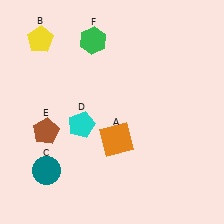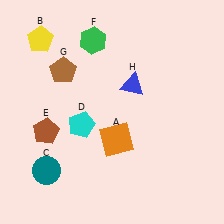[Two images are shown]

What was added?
A brown pentagon (G), a blue triangle (H) were added in Image 2.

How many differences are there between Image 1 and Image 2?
There are 2 differences between the two images.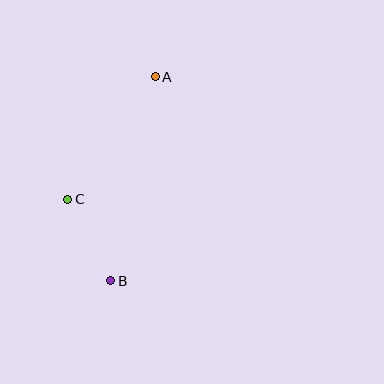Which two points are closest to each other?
Points B and C are closest to each other.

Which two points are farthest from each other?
Points A and B are farthest from each other.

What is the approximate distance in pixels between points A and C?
The distance between A and C is approximately 151 pixels.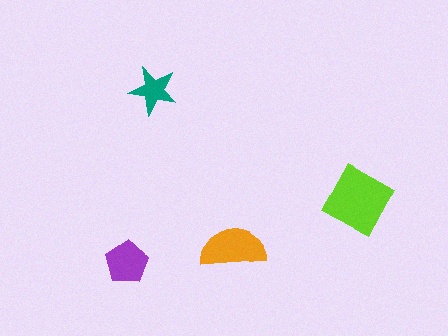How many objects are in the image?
There are 4 objects in the image.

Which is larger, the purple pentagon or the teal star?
The purple pentagon.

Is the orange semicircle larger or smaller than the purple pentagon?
Larger.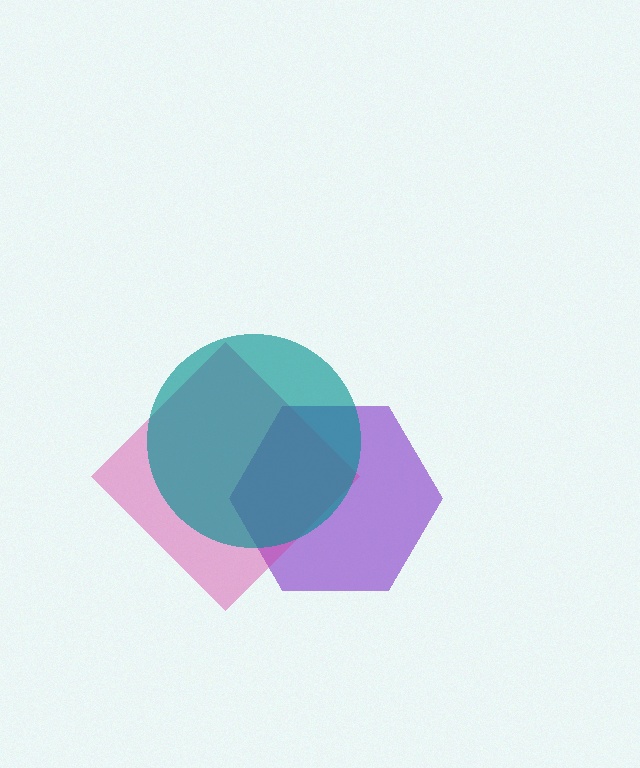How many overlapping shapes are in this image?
There are 3 overlapping shapes in the image.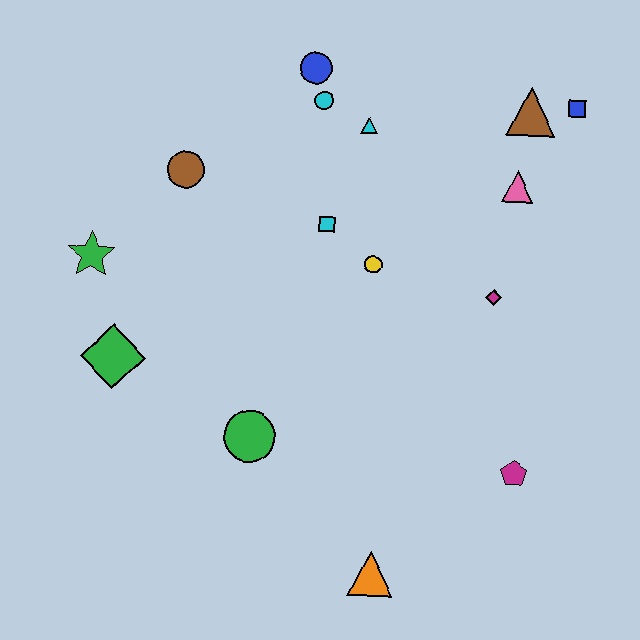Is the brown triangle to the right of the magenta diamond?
Yes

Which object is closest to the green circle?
The green diamond is closest to the green circle.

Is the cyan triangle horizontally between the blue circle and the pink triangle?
Yes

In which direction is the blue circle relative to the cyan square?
The blue circle is above the cyan square.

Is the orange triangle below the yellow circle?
Yes